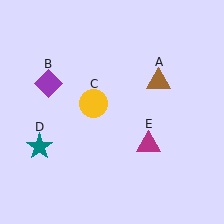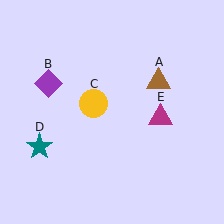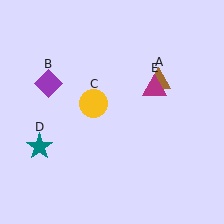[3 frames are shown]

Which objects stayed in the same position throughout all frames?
Brown triangle (object A) and purple diamond (object B) and yellow circle (object C) and teal star (object D) remained stationary.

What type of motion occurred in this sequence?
The magenta triangle (object E) rotated counterclockwise around the center of the scene.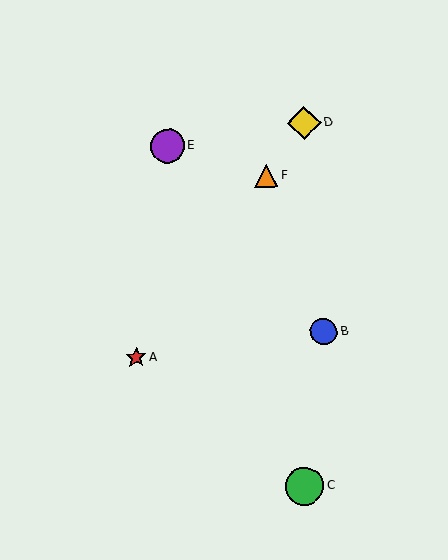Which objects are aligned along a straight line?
Objects A, D, F are aligned along a straight line.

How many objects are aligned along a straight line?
3 objects (A, D, F) are aligned along a straight line.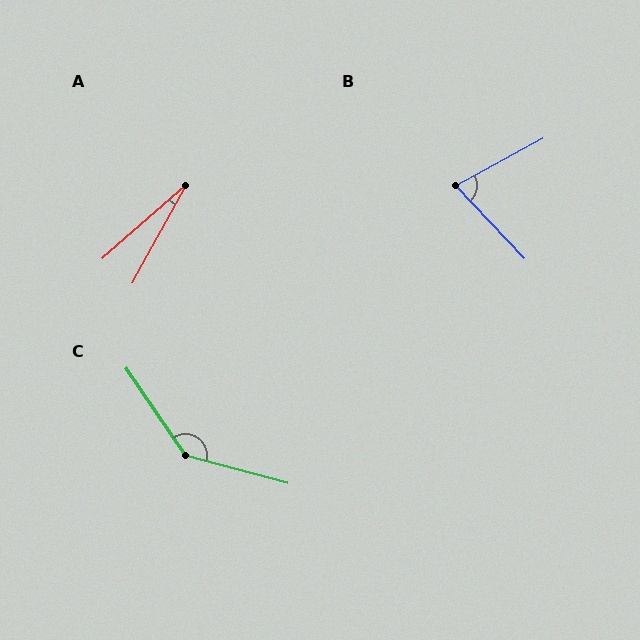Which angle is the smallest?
A, at approximately 20 degrees.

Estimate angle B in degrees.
Approximately 75 degrees.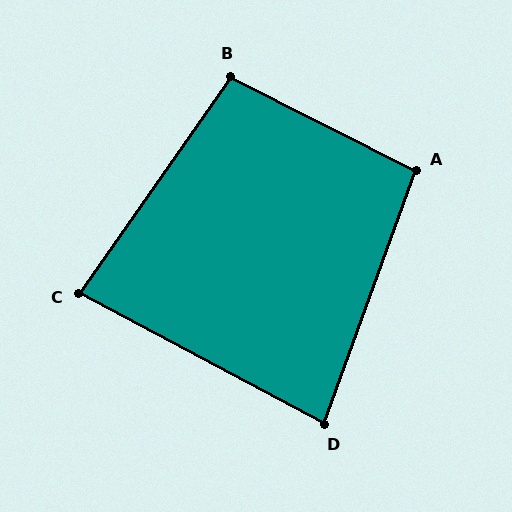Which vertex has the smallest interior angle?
D, at approximately 82 degrees.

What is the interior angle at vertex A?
Approximately 97 degrees (obtuse).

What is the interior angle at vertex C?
Approximately 83 degrees (acute).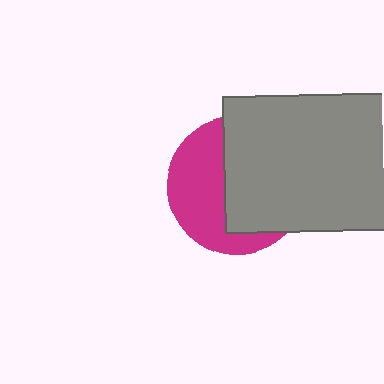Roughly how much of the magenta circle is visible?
A small part of it is visible (roughly 44%).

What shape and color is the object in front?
The object in front is a gray rectangle.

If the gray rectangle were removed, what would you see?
You would see the complete magenta circle.